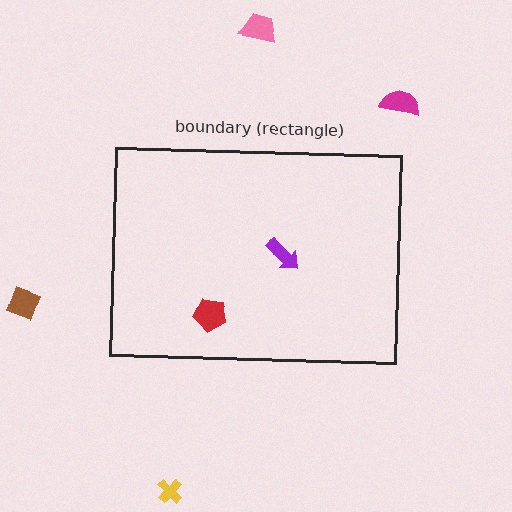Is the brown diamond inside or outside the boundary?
Outside.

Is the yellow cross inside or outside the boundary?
Outside.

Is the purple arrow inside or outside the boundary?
Inside.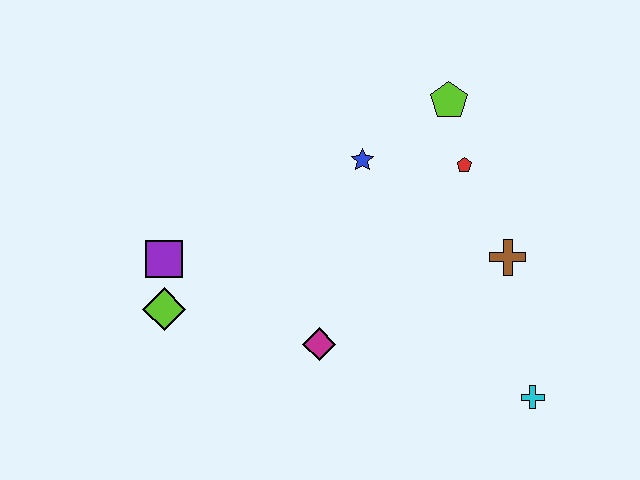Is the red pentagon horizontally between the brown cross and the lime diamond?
Yes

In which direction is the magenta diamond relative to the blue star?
The magenta diamond is below the blue star.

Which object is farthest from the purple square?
The cyan cross is farthest from the purple square.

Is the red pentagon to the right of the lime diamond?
Yes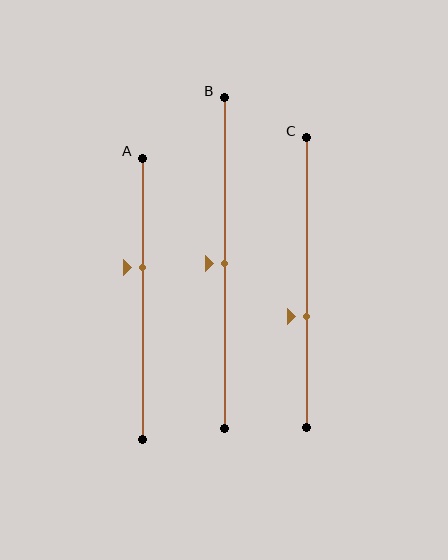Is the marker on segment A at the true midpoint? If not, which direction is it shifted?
No, the marker on segment A is shifted upward by about 11% of the segment length.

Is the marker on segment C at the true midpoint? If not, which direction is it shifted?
No, the marker on segment C is shifted downward by about 12% of the segment length.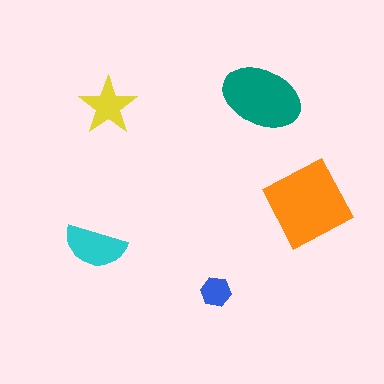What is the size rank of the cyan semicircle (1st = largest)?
3rd.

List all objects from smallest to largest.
The blue hexagon, the yellow star, the cyan semicircle, the teal ellipse, the orange diamond.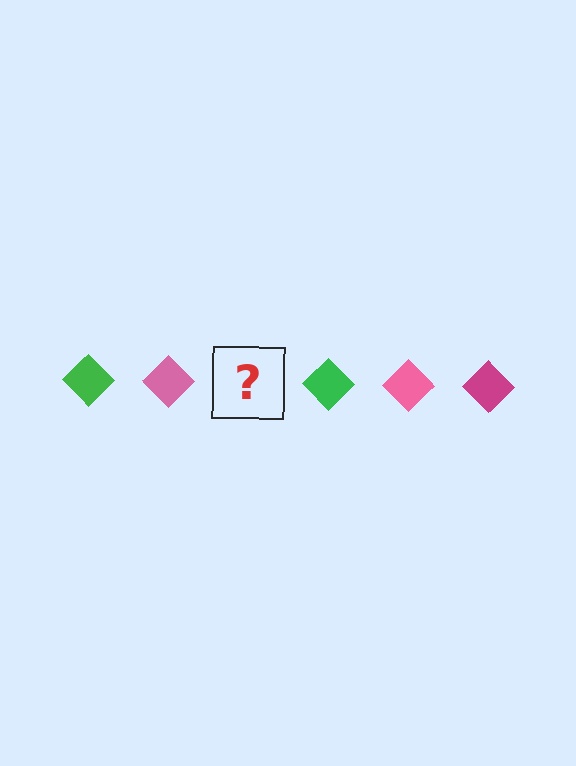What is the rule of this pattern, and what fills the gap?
The rule is that the pattern cycles through green, pink, magenta diamonds. The gap should be filled with a magenta diamond.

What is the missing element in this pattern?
The missing element is a magenta diamond.